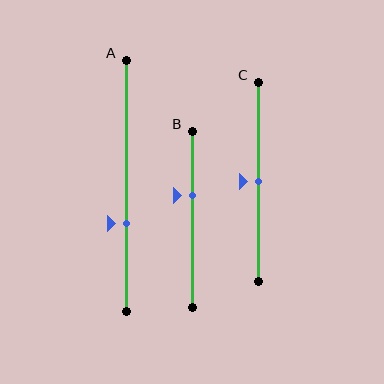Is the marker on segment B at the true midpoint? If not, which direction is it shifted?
No, the marker on segment B is shifted upward by about 14% of the segment length.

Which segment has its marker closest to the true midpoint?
Segment C has its marker closest to the true midpoint.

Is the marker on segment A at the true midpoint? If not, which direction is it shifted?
No, the marker on segment A is shifted downward by about 15% of the segment length.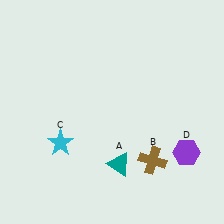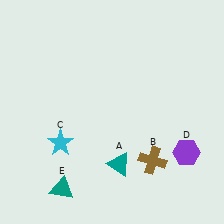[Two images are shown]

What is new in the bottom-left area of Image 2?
A teal triangle (E) was added in the bottom-left area of Image 2.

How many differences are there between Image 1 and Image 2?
There is 1 difference between the two images.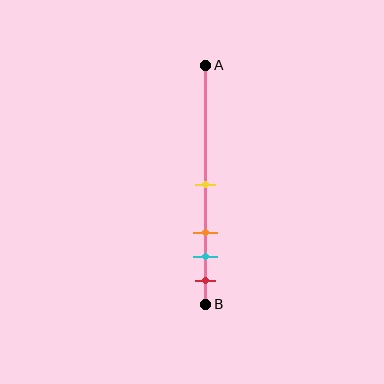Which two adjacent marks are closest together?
The cyan and red marks are the closest adjacent pair.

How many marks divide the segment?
There are 4 marks dividing the segment.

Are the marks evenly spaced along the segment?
No, the marks are not evenly spaced.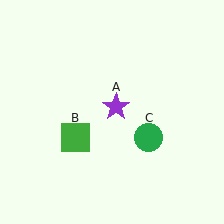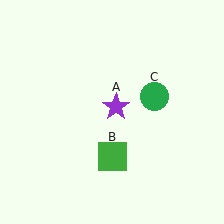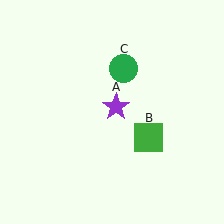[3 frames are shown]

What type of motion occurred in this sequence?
The green square (object B), green circle (object C) rotated counterclockwise around the center of the scene.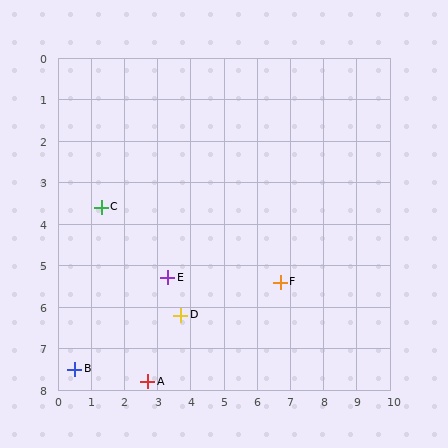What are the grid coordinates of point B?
Point B is at approximately (0.5, 7.5).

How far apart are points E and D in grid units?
Points E and D are about 1.0 grid units apart.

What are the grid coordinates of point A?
Point A is at approximately (2.7, 7.8).